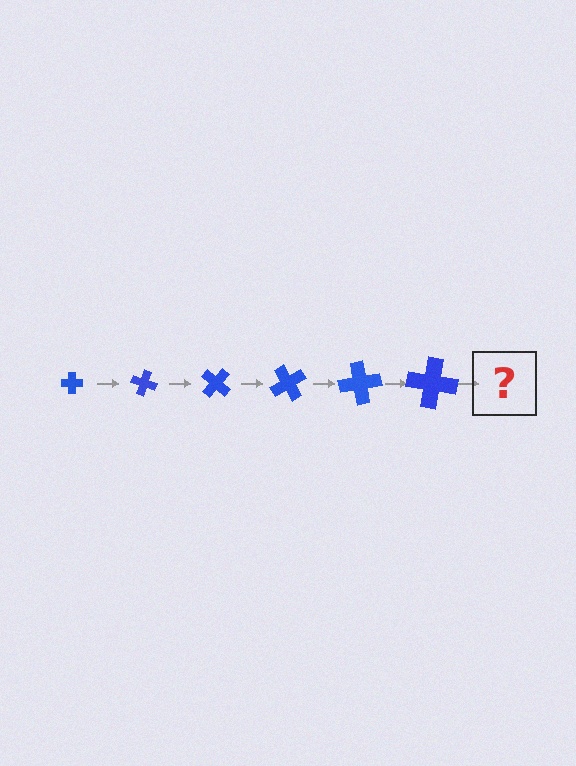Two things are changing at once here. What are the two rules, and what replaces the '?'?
The two rules are that the cross grows larger each step and it rotates 20 degrees each step. The '?' should be a cross, larger than the previous one and rotated 120 degrees from the start.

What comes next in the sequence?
The next element should be a cross, larger than the previous one and rotated 120 degrees from the start.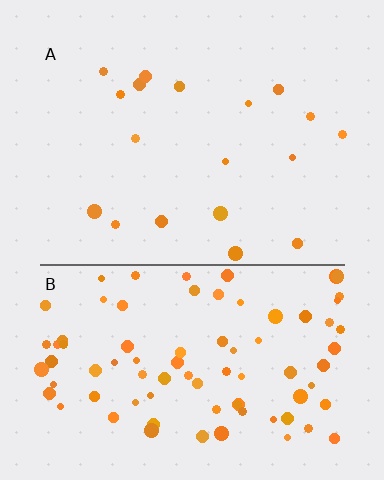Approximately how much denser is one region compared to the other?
Approximately 4.7× — region B over region A.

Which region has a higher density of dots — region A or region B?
B (the bottom).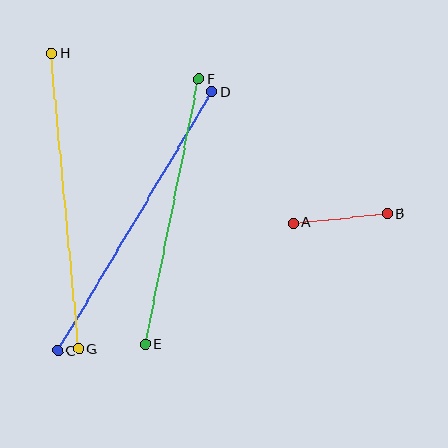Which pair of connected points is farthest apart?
Points C and D are farthest apart.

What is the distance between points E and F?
The distance is approximately 270 pixels.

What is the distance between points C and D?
The distance is approximately 302 pixels.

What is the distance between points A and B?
The distance is approximately 94 pixels.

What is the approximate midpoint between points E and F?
The midpoint is at approximately (172, 212) pixels.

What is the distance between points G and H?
The distance is approximately 297 pixels.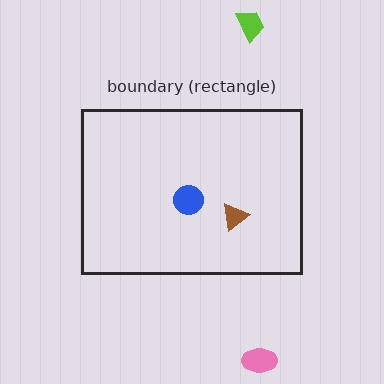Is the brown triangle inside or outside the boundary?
Inside.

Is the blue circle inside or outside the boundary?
Inside.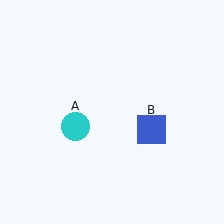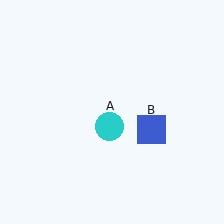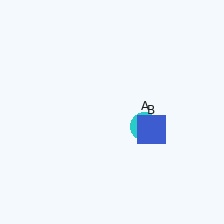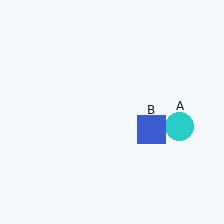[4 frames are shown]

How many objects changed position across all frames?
1 object changed position: cyan circle (object A).